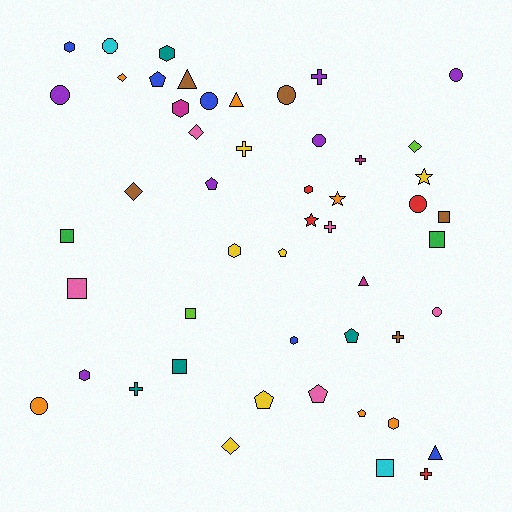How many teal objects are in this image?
There are 4 teal objects.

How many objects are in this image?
There are 50 objects.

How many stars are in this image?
There are 3 stars.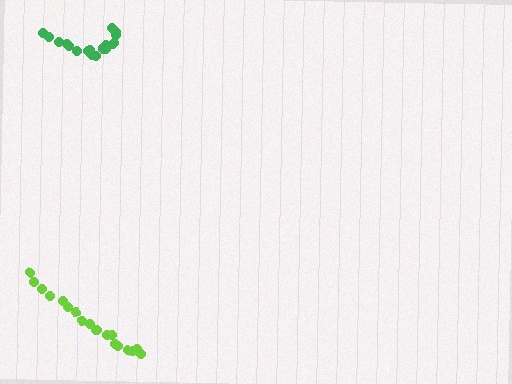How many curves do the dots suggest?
There are 2 distinct paths.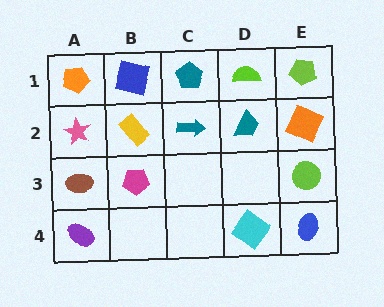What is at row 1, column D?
A lime semicircle.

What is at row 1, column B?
A blue square.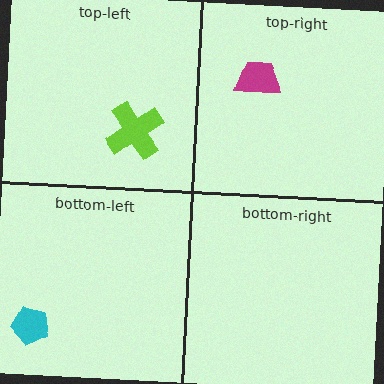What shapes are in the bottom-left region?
The cyan pentagon.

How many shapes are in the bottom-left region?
1.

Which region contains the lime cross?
The top-left region.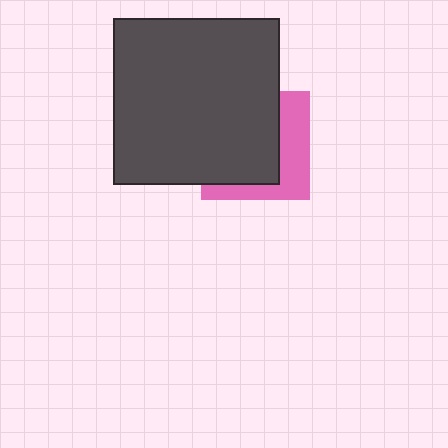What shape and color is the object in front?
The object in front is a dark gray square.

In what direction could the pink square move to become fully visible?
The pink square could move toward the lower-right. That would shift it out from behind the dark gray square entirely.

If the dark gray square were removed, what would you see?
You would see the complete pink square.